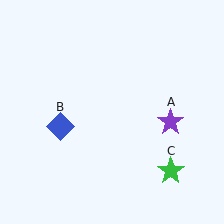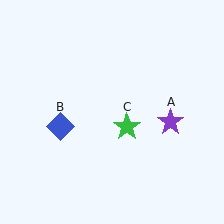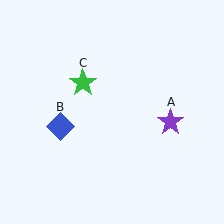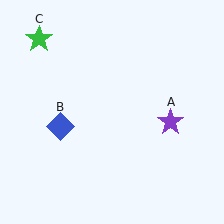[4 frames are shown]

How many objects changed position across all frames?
1 object changed position: green star (object C).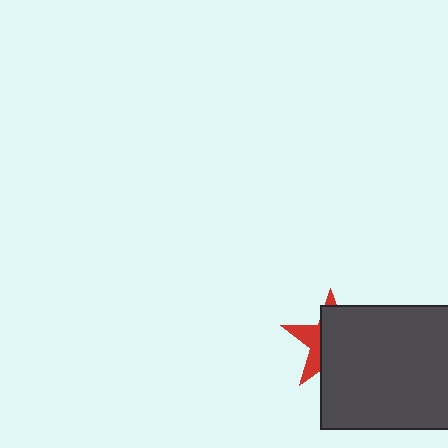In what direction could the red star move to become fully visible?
The red star could move left. That would shift it out from behind the dark gray rectangle entirely.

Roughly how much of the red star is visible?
A small part of it is visible (roughly 32%).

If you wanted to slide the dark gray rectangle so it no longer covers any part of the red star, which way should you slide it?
Slide it right — that is the most direct way to separate the two shapes.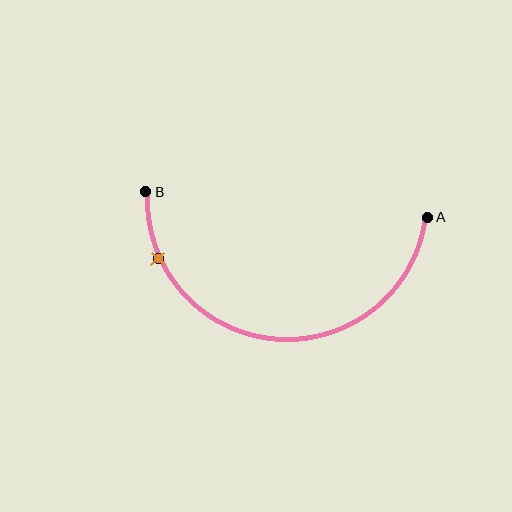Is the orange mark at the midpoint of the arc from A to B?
No. The orange mark lies on the arc but is closer to endpoint B. The arc midpoint would be at the point on the curve equidistant along the arc from both A and B.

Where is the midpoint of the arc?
The arc midpoint is the point on the curve farthest from the straight line joining A and B. It sits below that line.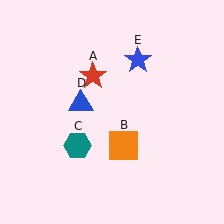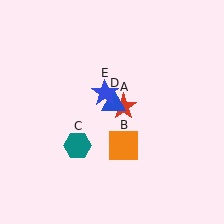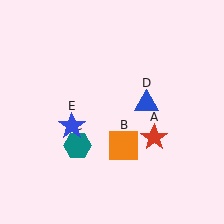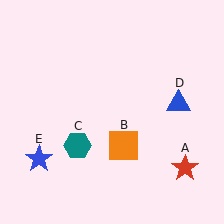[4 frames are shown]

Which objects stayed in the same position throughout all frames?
Orange square (object B) and teal hexagon (object C) remained stationary.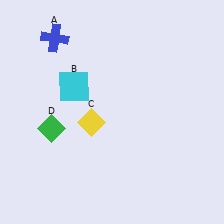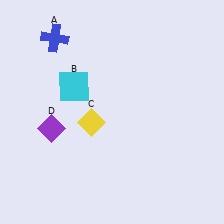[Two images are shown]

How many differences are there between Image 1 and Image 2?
There is 1 difference between the two images.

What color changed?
The diamond (D) changed from green in Image 1 to purple in Image 2.